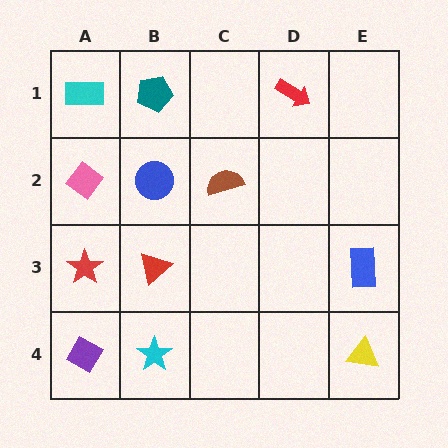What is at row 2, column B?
A blue circle.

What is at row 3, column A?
A red star.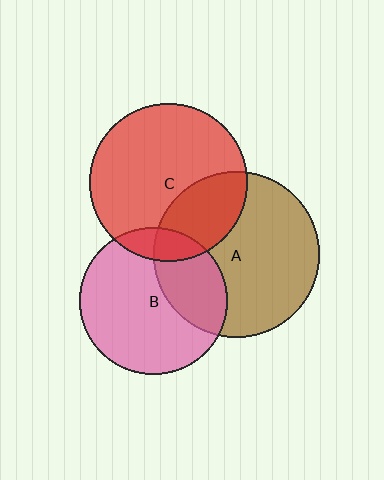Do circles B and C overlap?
Yes.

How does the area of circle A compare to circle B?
Approximately 1.3 times.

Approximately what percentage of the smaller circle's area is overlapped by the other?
Approximately 15%.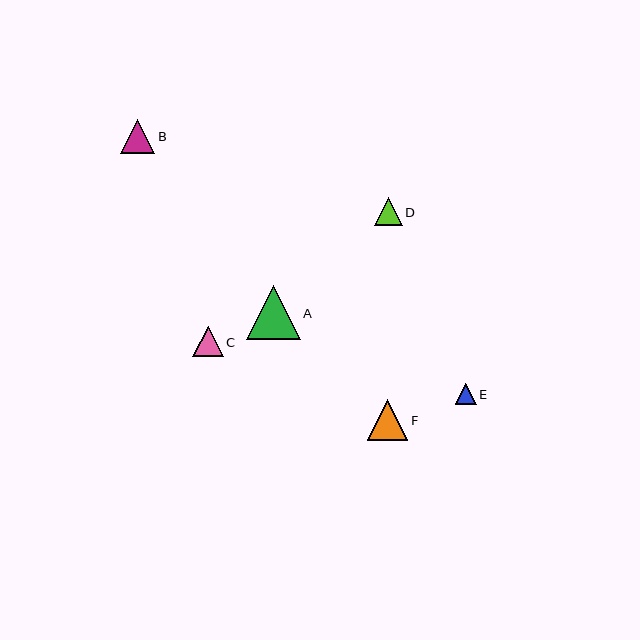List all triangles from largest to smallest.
From largest to smallest: A, F, B, C, D, E.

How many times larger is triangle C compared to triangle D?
Triangle C is approximately 1.1 times the size of triangle D.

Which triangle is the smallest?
Triangle E is the smallest with a size of approximately 21 pixels.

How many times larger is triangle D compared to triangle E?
Triangle D is approximately 1.3 times the size of triangle E.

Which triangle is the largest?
Triangle A is the largest with a size of approximately 54 pixels.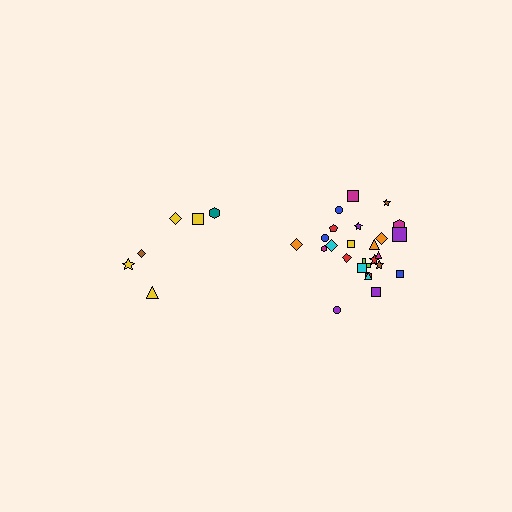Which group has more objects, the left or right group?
The right group.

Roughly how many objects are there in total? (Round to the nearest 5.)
Roughly 30 objects in total.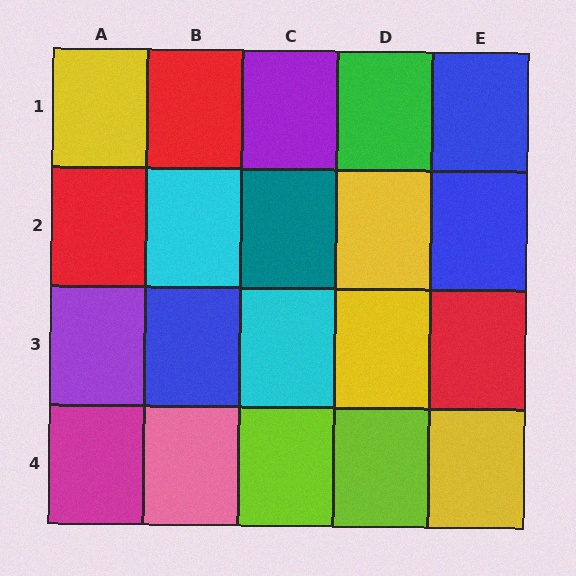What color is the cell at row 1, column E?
Blue.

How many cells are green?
1 cell is green.